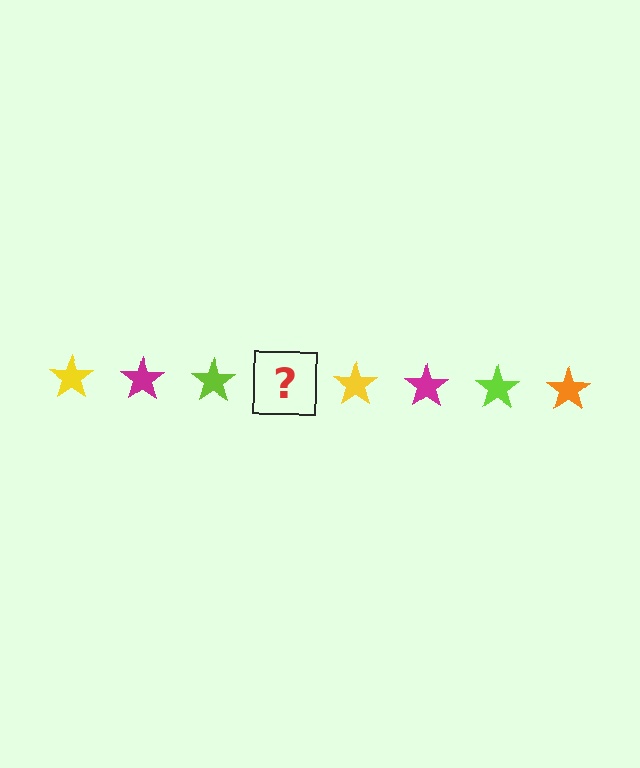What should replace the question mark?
The question mark should be replaced with an orange star.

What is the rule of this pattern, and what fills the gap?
The rule is that the pattern cycles through yellow, magenta, lime, orange stars. The gap should be filled with an orange star.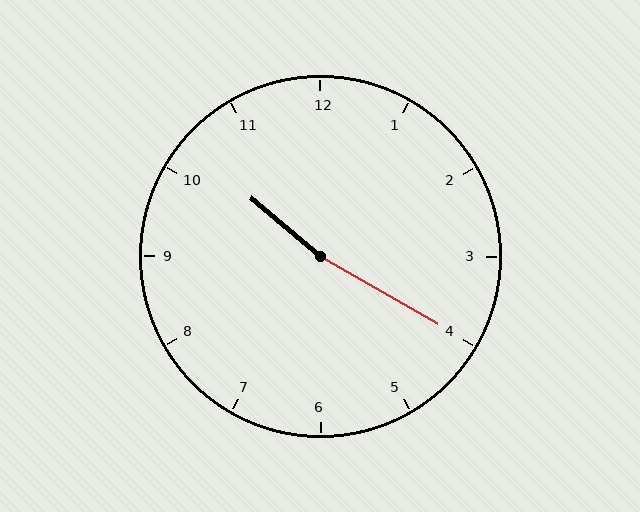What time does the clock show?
10:20.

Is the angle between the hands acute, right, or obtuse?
It is obtuse.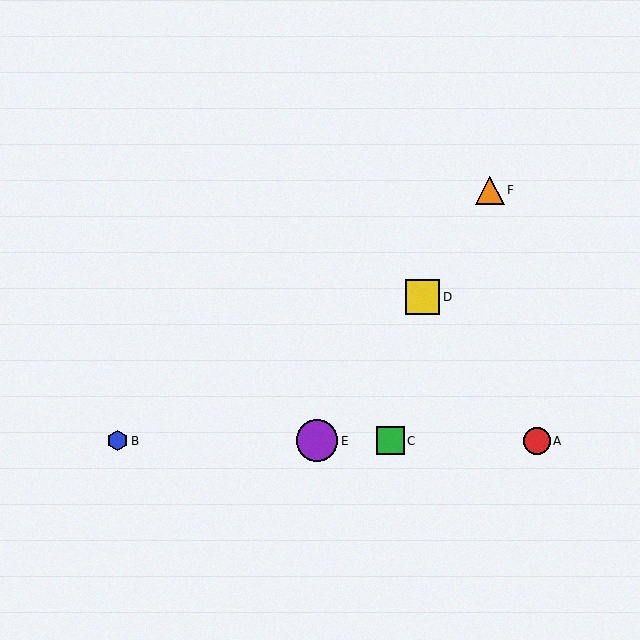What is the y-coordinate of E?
Object E is at y≈441.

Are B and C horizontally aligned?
Yes, both are at y≈441.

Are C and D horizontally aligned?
No, C is at y≈441 and D is at y≈297.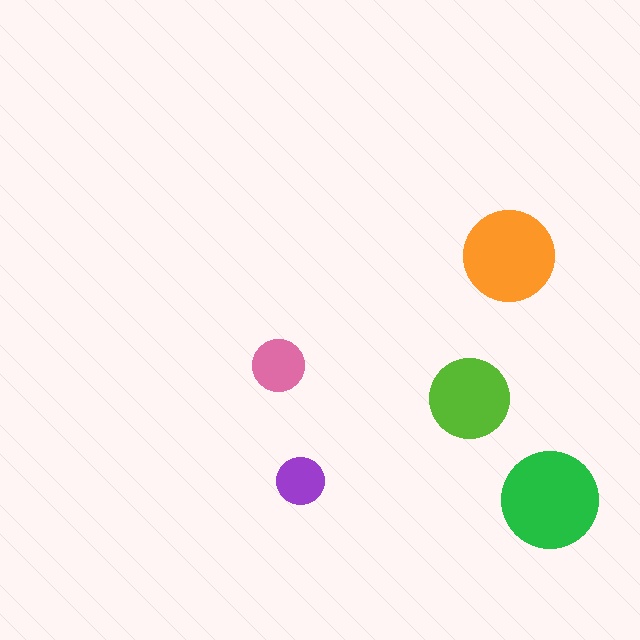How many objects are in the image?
There are 5 objects in the image.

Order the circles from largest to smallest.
the green one, the orange one, the lime one, the pink one, the purple one.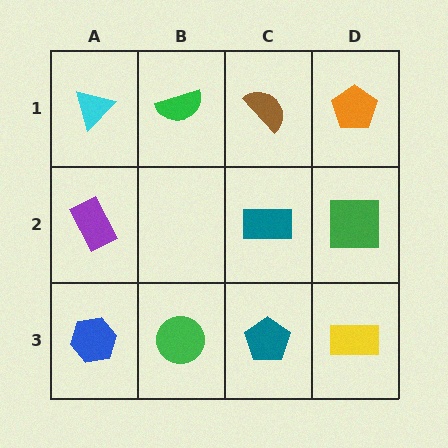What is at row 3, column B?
A green circle.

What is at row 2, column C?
A teal rectangle.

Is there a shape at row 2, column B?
No, that cell is empty.